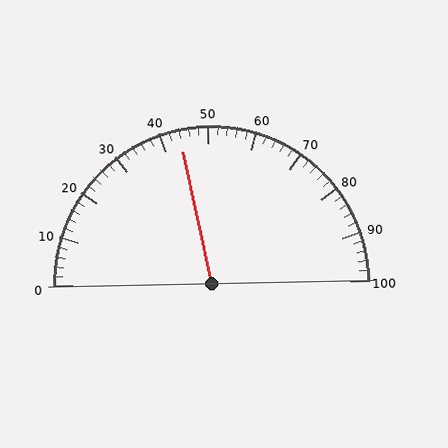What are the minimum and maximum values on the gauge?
The gauge ranges from 0 to 100.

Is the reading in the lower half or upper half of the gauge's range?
The reading is in the lower half of the range (0 to 100).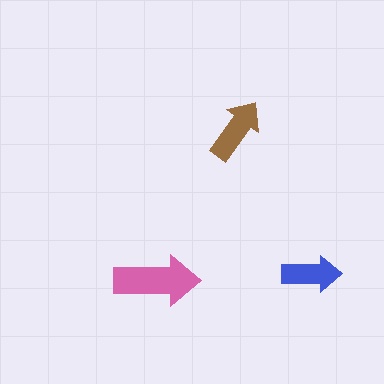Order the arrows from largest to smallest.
the pink one, the brown one, the blue one.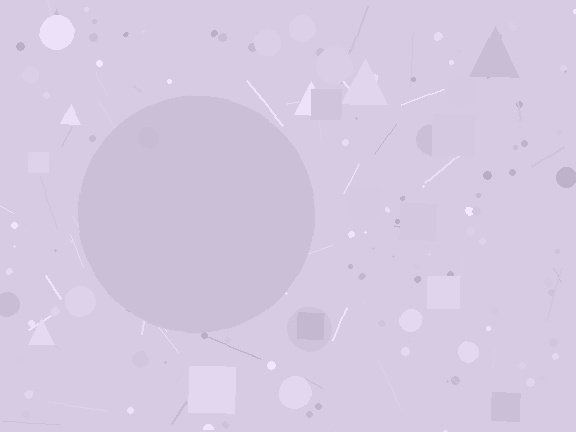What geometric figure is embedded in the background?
A circle is embedded in the background.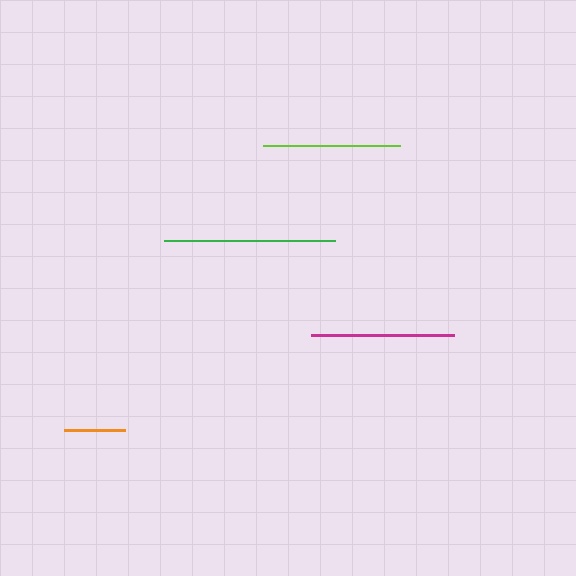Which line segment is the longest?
The green line is the longest at approximately 171 pixels.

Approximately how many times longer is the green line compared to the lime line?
The green line is approximately 1.2 times the length of the lime line.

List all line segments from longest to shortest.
From longest to shortest: green, magenta, lime, orange.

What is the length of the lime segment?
The lime segment is approximately 137 pixels long.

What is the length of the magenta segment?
The magenta segment is approximately 143 pixels long.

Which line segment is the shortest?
The orange line is the shortest at approximately 61 pixels.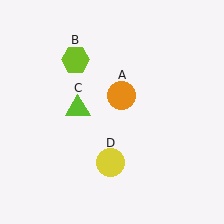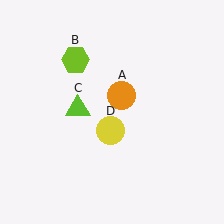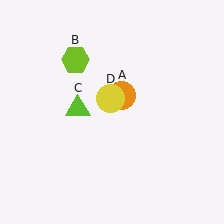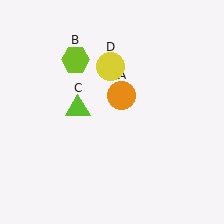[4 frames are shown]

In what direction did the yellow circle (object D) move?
The yellow circle (object D) moved up.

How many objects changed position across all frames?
1 object changed position: yellow circle (object D).